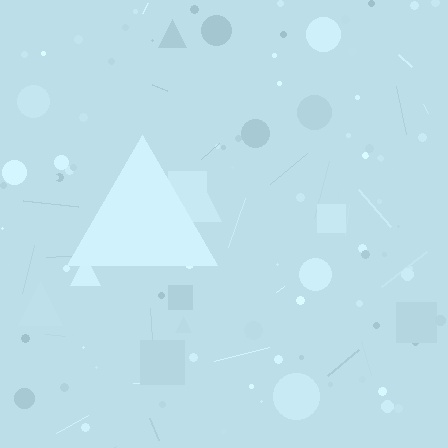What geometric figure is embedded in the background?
A triangle is embedded in the background.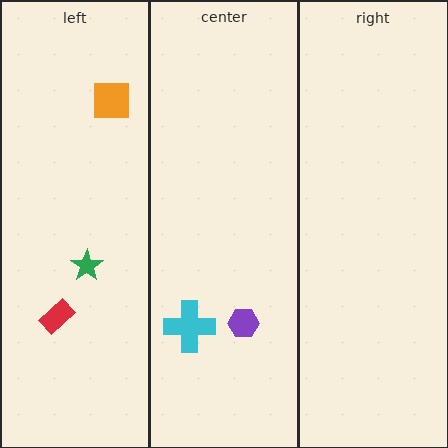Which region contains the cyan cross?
The center region.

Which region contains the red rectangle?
The left region.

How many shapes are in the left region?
3.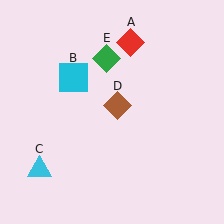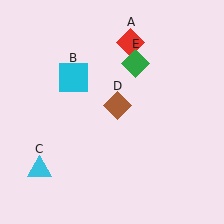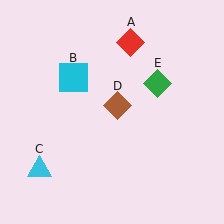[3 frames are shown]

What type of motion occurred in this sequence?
The green diamond (object E) rotated clockwise around the center of the scene.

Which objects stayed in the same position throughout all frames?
Red diamond (object A) and cyan square (object B) and cyan triangle (object C) and brown diamond (object D) remained stationary.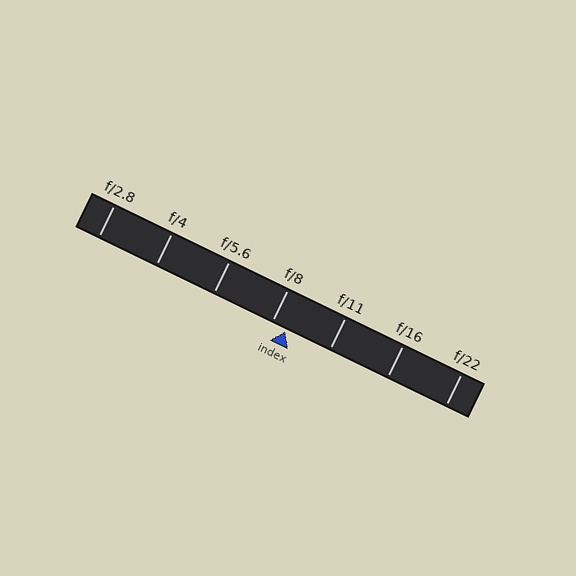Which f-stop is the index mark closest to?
The index mark is closest to f/8.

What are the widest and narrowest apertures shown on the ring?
The widest aperture shown is f/2.8 and the narrowest is f/22.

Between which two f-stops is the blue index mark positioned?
The index mark is between f/8 and f/11.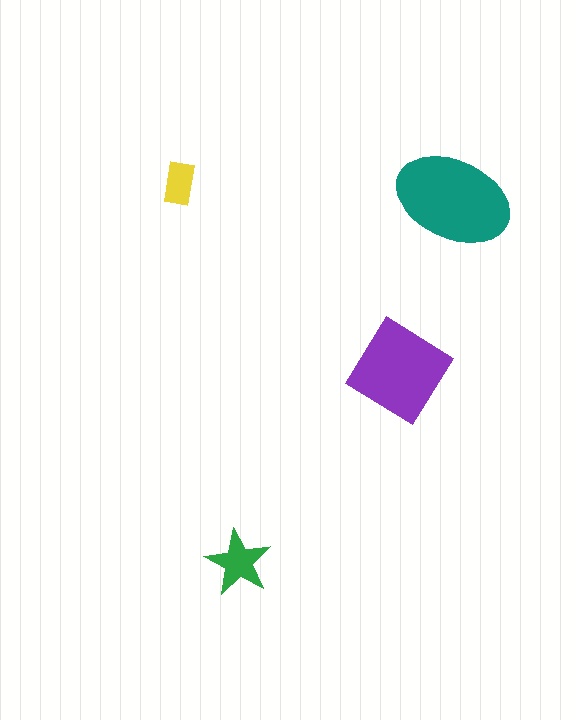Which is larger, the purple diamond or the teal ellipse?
The teal ellipse.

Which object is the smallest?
The yellow rectangle.